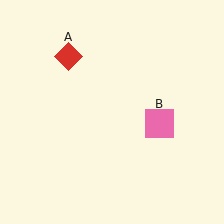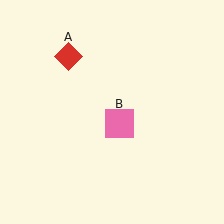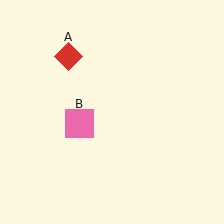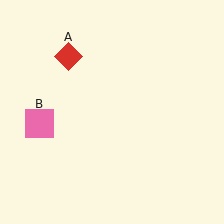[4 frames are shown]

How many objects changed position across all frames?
1 object changed position: pink square (object B).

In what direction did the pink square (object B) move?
The pink square (object B) moved left.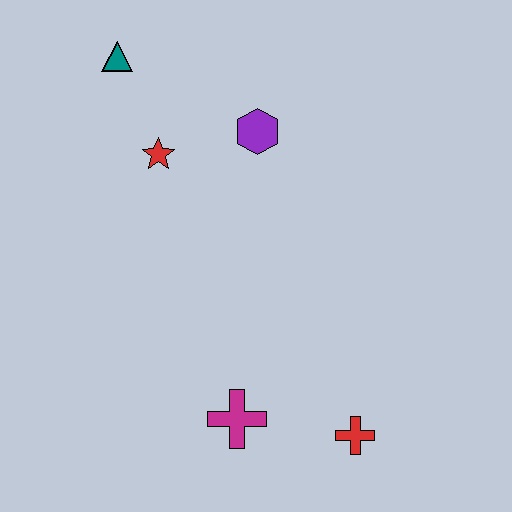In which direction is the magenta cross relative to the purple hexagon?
The magenta cross is below the purple hexagon.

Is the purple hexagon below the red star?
No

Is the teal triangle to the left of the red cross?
Yes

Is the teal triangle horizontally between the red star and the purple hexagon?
No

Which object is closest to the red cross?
The magenta cross is closest to the red cross.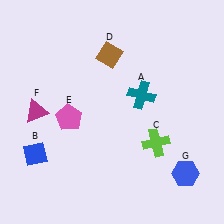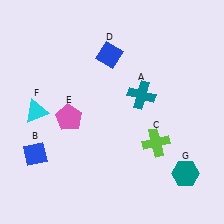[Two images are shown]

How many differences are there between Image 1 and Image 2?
There are 3 differences between the two images.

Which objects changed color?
D changed from brown to blue. F changed from magenta to cyan. G changed from blue to teal.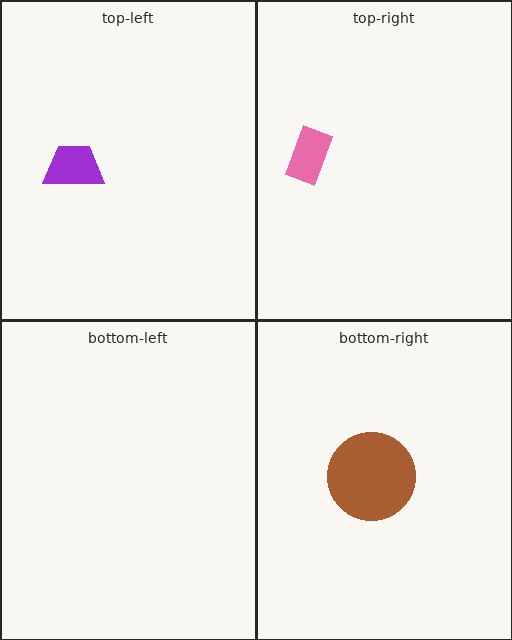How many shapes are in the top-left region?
1.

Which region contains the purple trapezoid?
The top-left region.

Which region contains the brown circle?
The bottom-right region.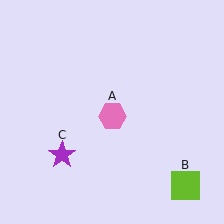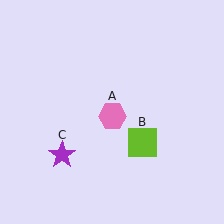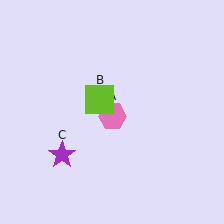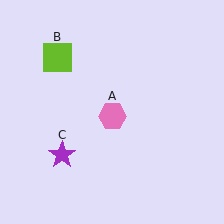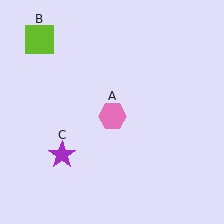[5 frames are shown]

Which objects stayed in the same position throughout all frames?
Pink hexagon (object A) and purple star (object C) remained stationary.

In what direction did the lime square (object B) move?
The lime square (object B) moved up and to the left.